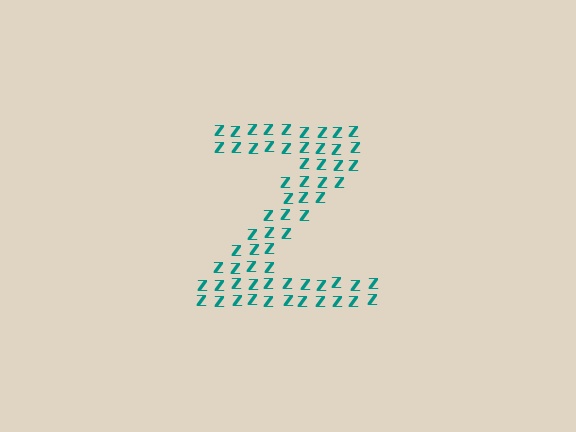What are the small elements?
The small elements are letter Z's.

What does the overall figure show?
The overall figure shows the letter Z.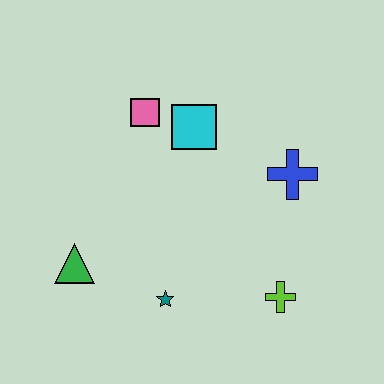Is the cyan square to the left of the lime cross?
Yes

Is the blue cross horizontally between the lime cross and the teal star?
No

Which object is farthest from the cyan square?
The lime cross is farthest from the cyan square.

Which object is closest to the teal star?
The green triangle is closest to the teal star.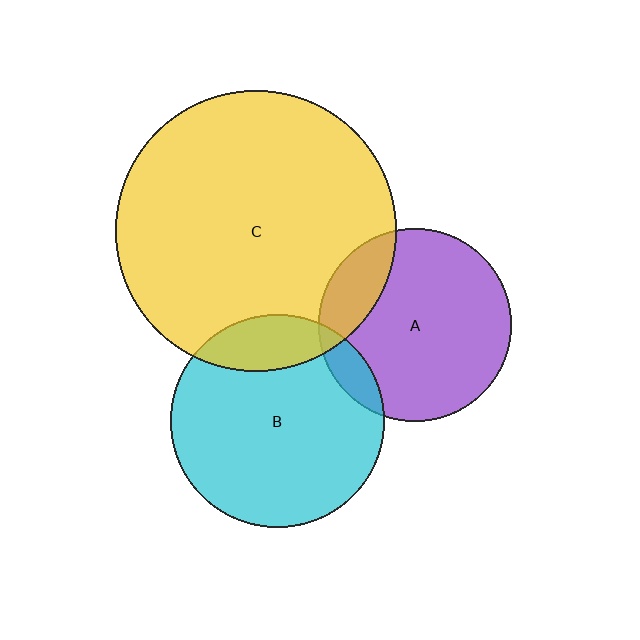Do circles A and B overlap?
Yes.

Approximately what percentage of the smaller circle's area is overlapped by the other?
Approximately 10%.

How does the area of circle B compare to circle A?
Approximately 1.2 times.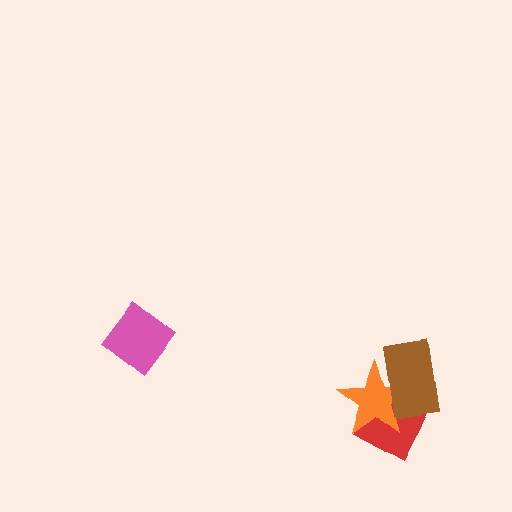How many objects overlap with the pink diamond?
0 objects overlap with the pink diamond.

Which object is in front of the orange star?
The brown rectangle is in front of the orange star.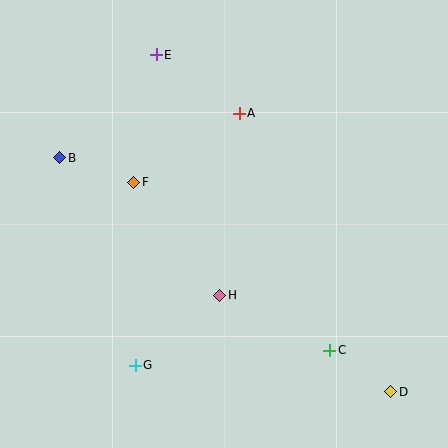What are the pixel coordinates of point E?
Point E is at (156, 55).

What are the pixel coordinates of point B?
Point B is at (60, 158).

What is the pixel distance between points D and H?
The distance between D and H is 196 pixels.